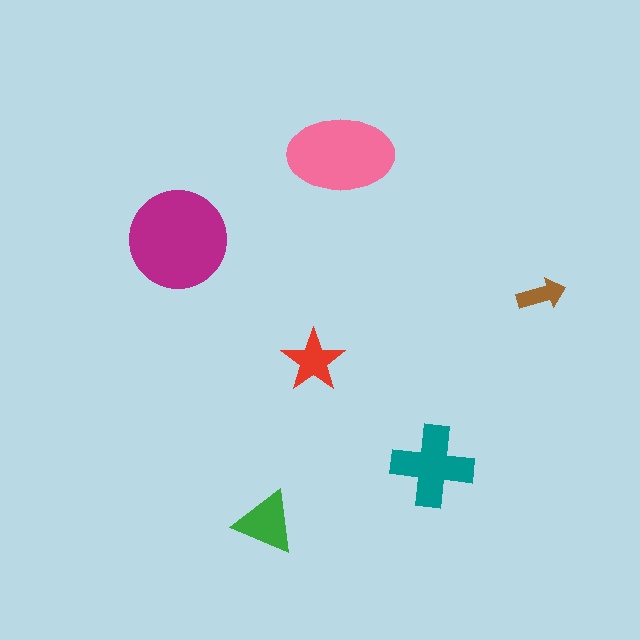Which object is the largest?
The magenta circle.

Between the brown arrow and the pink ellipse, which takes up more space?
The pink ellipse.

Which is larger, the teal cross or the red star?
The teal cross.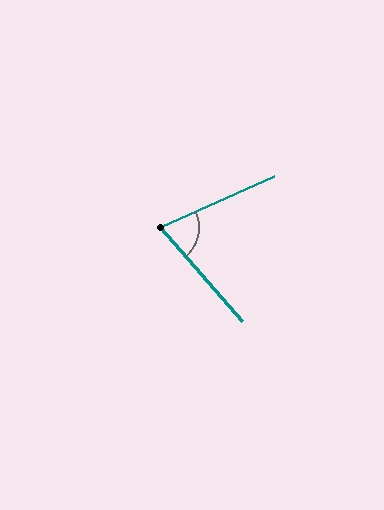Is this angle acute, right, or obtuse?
It is acute.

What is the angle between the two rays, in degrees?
Approximately 73 degrees.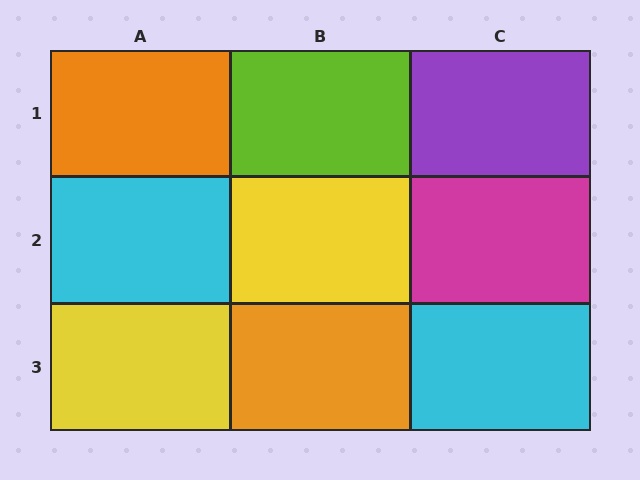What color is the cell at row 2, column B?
Yellow.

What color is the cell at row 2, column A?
Cyan.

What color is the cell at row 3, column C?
Cyan.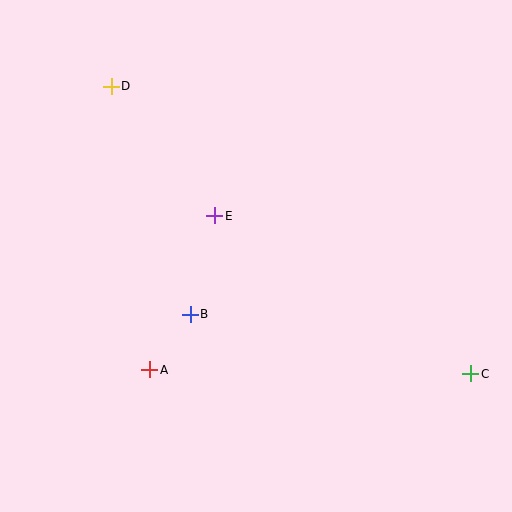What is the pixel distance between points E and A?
The distance between E and A is 167 pixels.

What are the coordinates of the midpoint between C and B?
The midpoint between C and B is at (331, 344).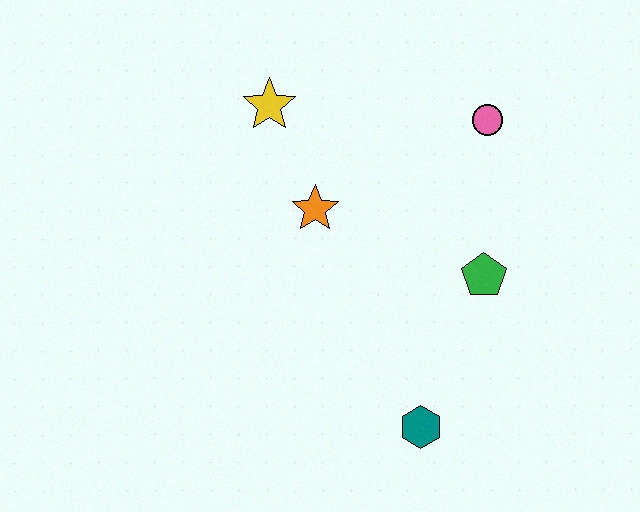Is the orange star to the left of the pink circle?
Yes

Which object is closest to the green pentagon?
The pink circle is closest to the green pentagon.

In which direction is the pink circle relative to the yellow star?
The pink circle is to the right of the yellow star.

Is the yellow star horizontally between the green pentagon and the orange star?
No